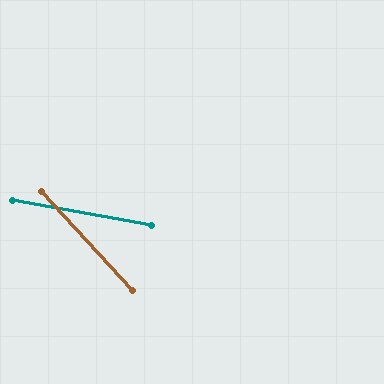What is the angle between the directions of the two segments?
Approximately 37 degrees.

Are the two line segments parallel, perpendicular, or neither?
Neither parallel nor perpendicular — they differ by about 37°.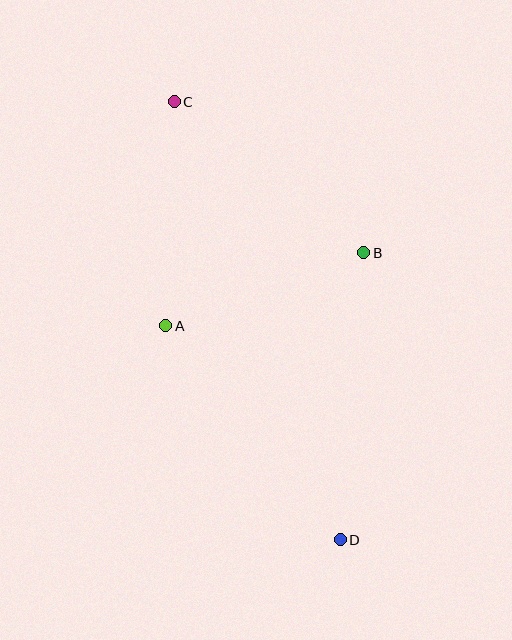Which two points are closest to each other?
Points A and B are closest to each other.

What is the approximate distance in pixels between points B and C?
The distance between B and C is approximately 242 pixels.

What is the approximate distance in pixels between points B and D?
The distance between B and D is approximately 288 pixels.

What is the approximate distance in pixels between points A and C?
The distance between A and C is approximately 224 pixels.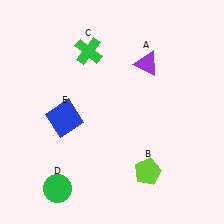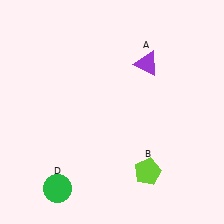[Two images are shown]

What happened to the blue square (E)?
The blue square (E) was removed in Image 2. It was in the bottom-left area of Image 1.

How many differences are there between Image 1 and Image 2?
There are 2 differences between the two images.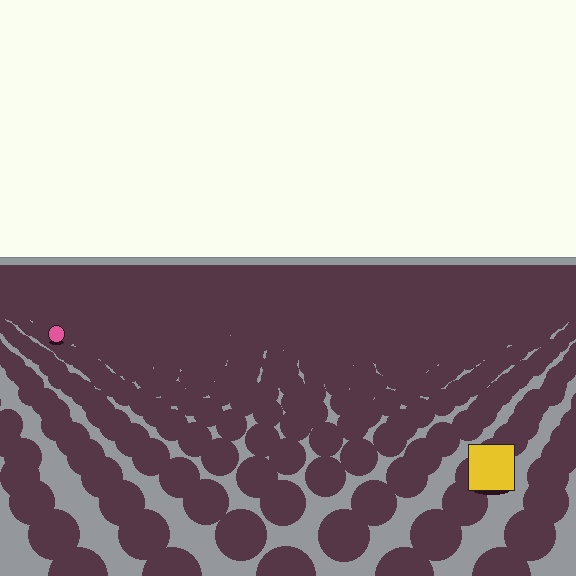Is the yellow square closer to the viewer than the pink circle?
Yes. The yellow square is closer — you can tell from the texture gradient: the ground texture is coarser near it.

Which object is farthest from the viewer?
The pink circle is farthest from the viewer. It appears smaller and the ground texture around it is denser.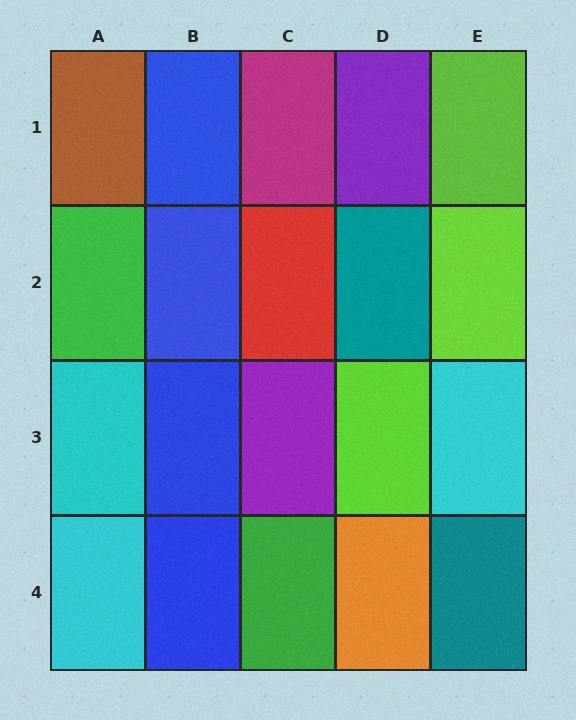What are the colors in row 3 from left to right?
Cyan, blue, purple, lime, cyan.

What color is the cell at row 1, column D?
Purple.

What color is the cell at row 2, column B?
Blue.